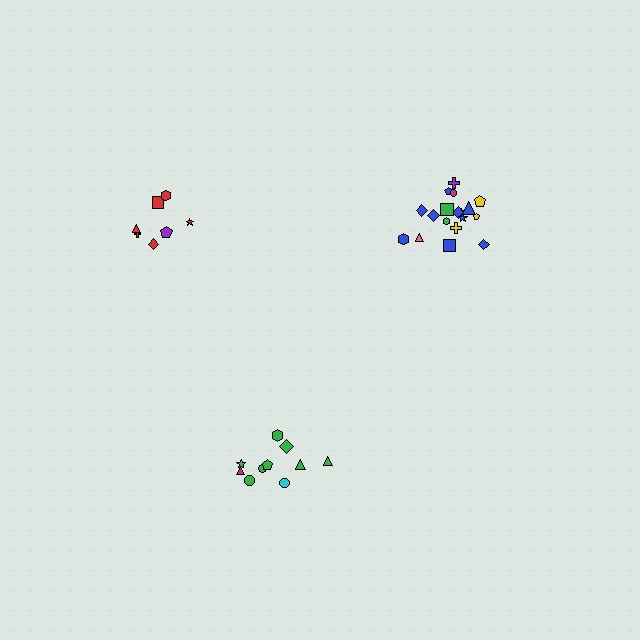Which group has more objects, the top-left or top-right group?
The top-right group.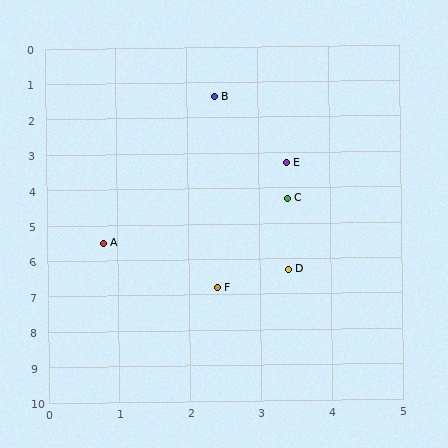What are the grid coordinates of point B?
Point B is at approximately (2.4, 1.4).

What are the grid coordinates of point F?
Point F is at approximately (2.4, 6.8).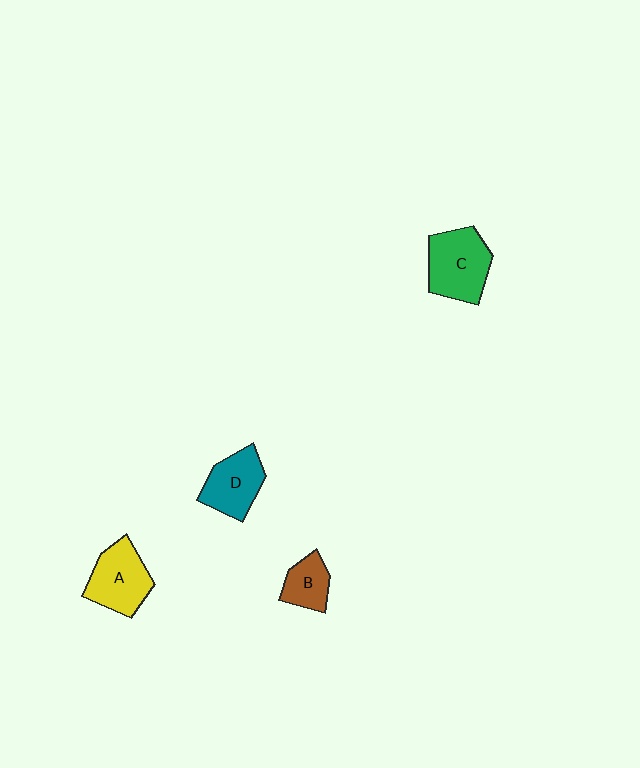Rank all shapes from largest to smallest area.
From largest to smallest: C (green), A (yellow), D (teal), B (brown).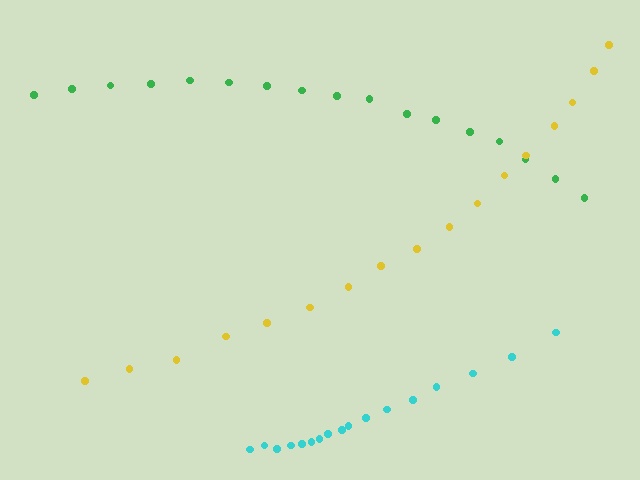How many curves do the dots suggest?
There are 3 distinct paths.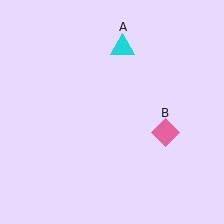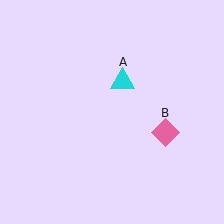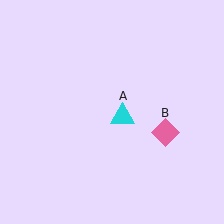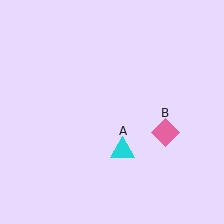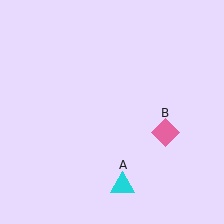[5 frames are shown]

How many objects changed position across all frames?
1 object changed position: cyan triangle (object A).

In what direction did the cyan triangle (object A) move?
The cyan triangle (object A) moved down.